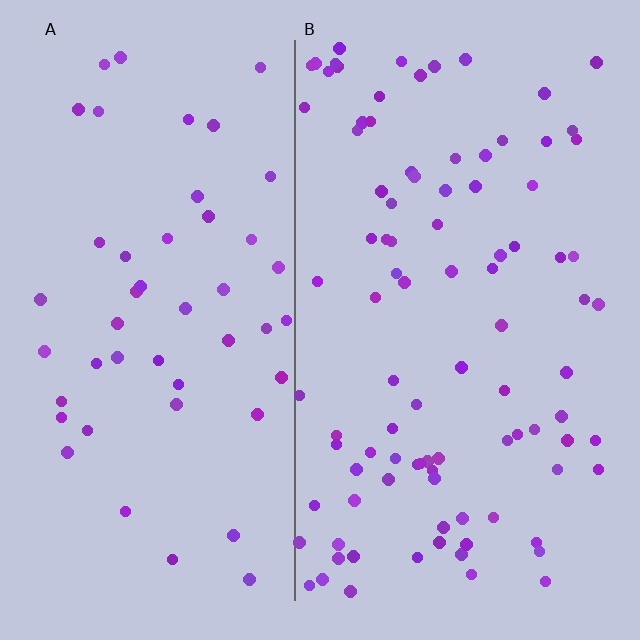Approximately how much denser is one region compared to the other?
Approximately 1.9× — region B over region A.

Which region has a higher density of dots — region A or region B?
B (the right).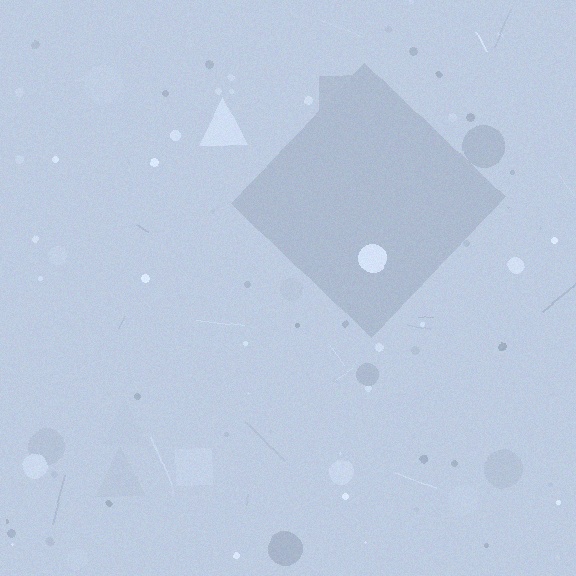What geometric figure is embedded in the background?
A diamond is embedded in the background.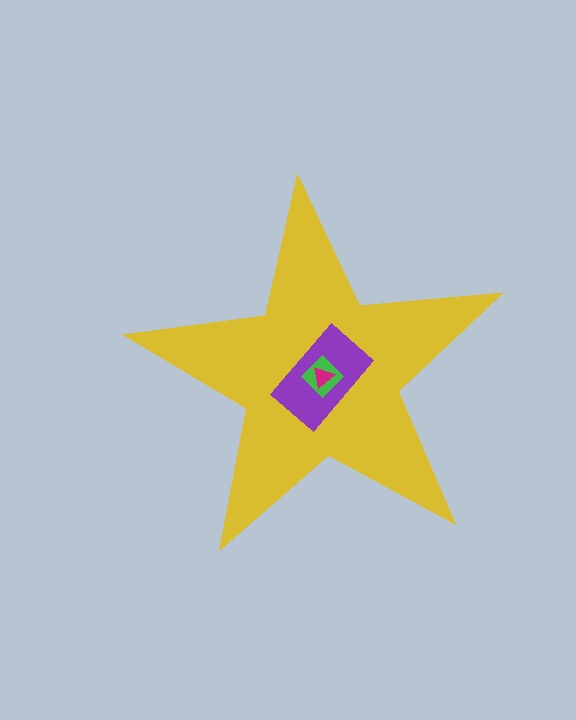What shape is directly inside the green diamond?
The magenta triangle.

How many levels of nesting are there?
4.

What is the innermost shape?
The magenta triangle.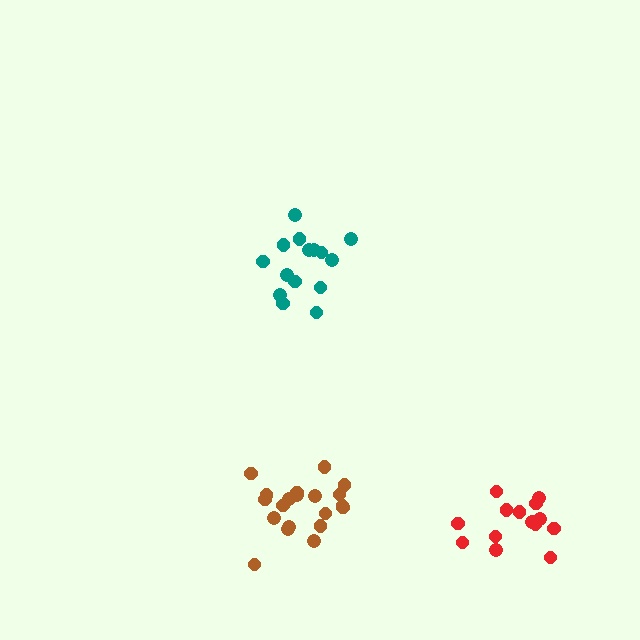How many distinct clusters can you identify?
There are 3 distinct clusters.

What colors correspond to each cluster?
The clusters are colored: teal, red, brown.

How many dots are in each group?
Group 1: 15 dots, Group 2: 14 dots, Group 3: 20 dots (49 total).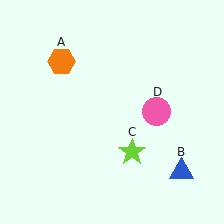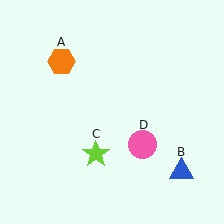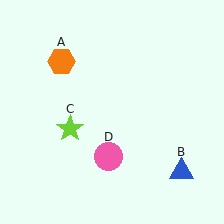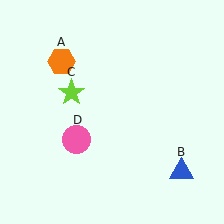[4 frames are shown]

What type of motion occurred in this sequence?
The lime star (object C), pink circle (object D) rotated clockwise around the center of the scene.